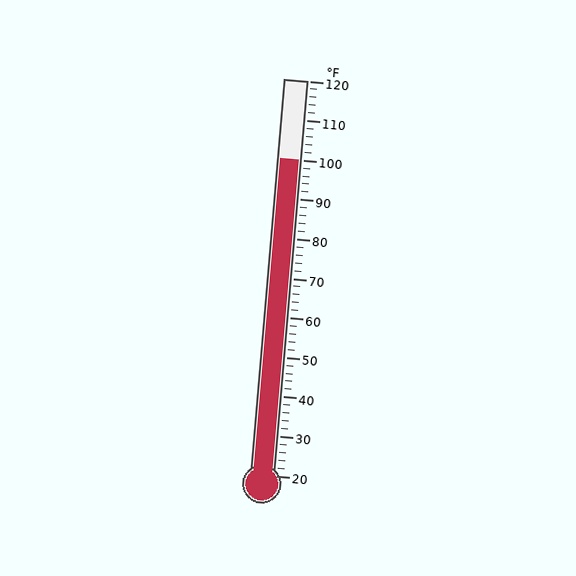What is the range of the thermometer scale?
The thermometer scale ranges from 20°F to 120°F.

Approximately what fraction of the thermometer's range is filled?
The thermometer is filled to approximately 80% of its range.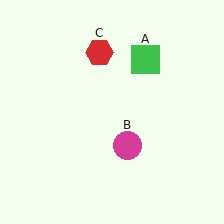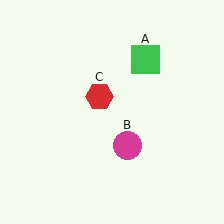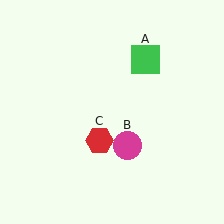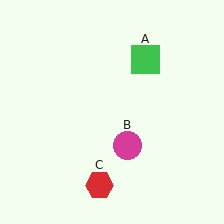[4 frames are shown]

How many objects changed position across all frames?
1 object changed position: red hexagon (object C).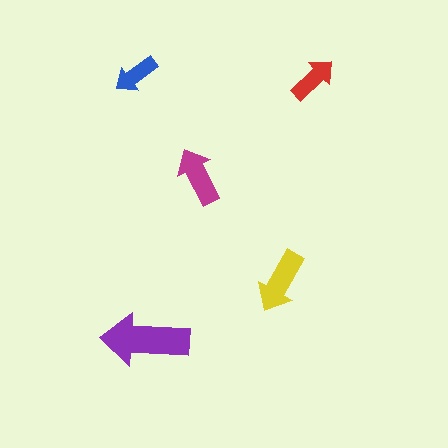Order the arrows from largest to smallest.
the purple one, the yellow one, the magenta one, the red one, the blue one.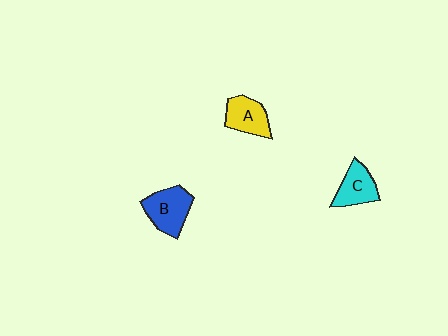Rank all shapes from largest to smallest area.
From largest to smallest: B (blue), A (yellow), C (cyan).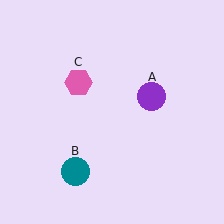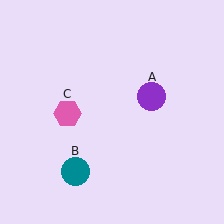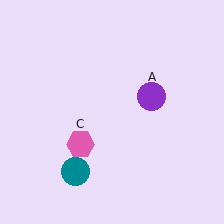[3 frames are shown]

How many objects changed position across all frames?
1 object changed position: pink hexagon (object C).